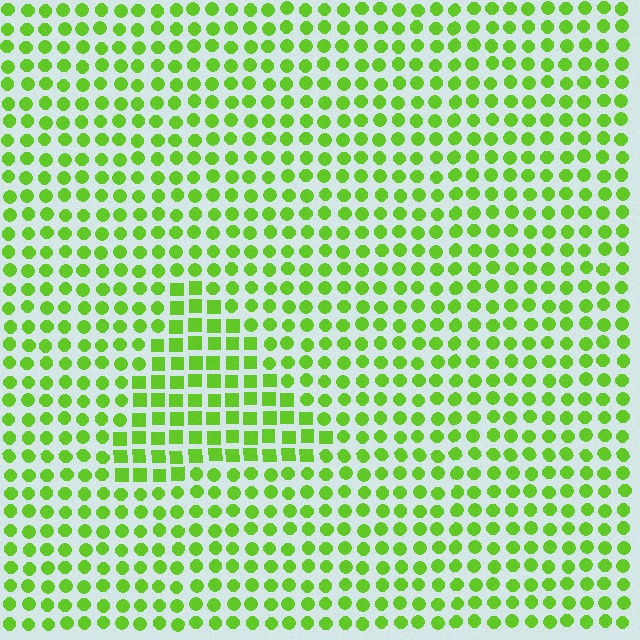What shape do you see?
I see a triangle.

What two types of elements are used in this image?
The image uses squares inside the triangle region and circles outside it.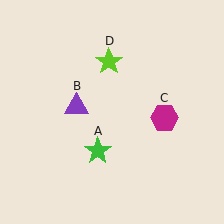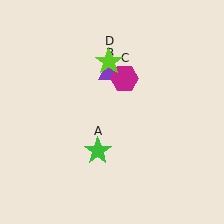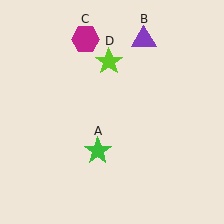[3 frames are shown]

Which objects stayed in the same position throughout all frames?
Green star (object A) and lime star (object D) remained stationary.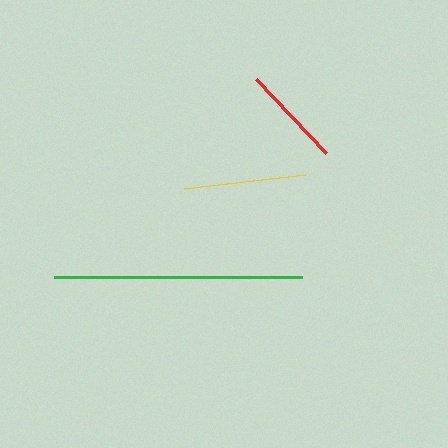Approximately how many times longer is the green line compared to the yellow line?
The green line is approximately 2.0 times the length of the yellow line.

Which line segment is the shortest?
The red line is the shortest at approximately 102 pixels.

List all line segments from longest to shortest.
From longest to shortest: green, yellow, red.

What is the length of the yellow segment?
The yellow segment is approximately 121 pixels long.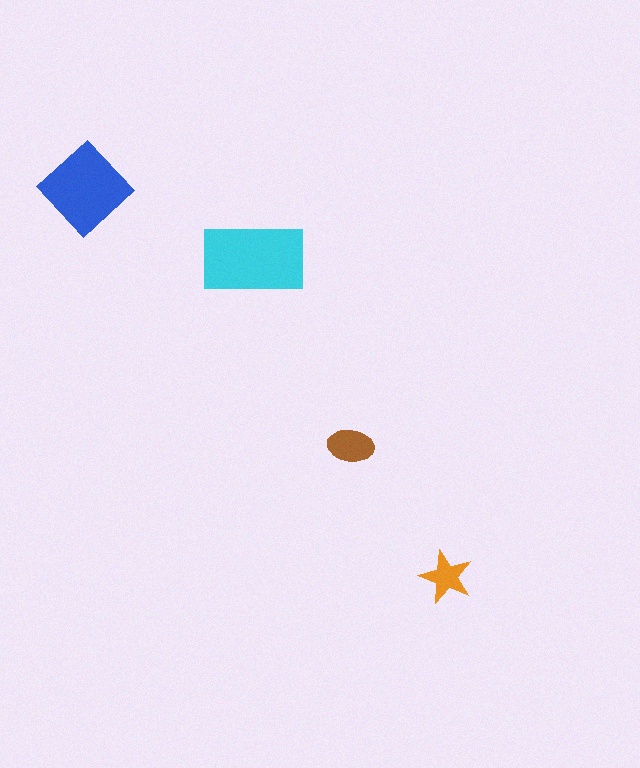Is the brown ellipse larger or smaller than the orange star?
Larger.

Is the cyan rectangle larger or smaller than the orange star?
Larger.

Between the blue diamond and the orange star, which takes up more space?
The blue diamond.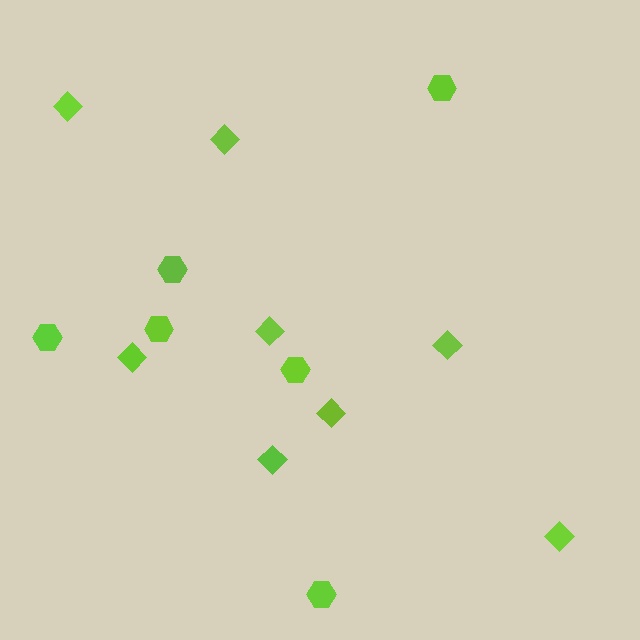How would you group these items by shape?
There are 2 groups: one group of hexagons (6) and one group of diamonds (8).